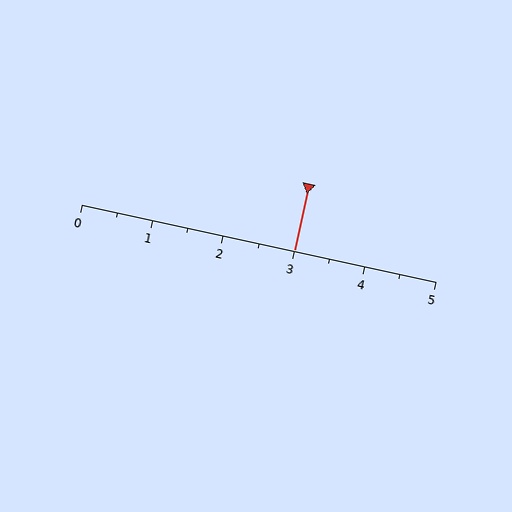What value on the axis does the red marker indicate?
The marker indicates approximately 3.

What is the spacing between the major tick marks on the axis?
The major ticks are spaced 1 apart.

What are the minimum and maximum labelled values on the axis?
The axis runs from 0 to 5.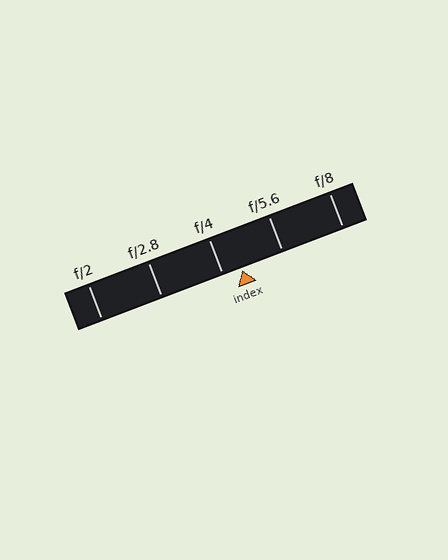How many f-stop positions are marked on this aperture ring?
There are 5 f-stop positions marked.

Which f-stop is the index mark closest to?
The index mark is closest to f/4.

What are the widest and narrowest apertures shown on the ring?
The widest aperture shown is f/2 and the narrowest is f/8.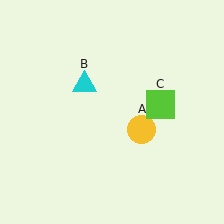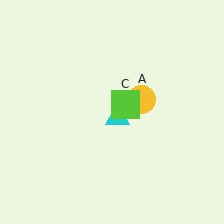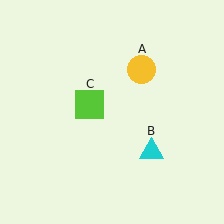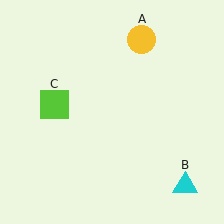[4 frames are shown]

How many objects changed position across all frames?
3 objects changed position: yellow circle (object A), cyan triangle (object B), lime square (object C).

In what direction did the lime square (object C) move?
The lime square (object C) moved left.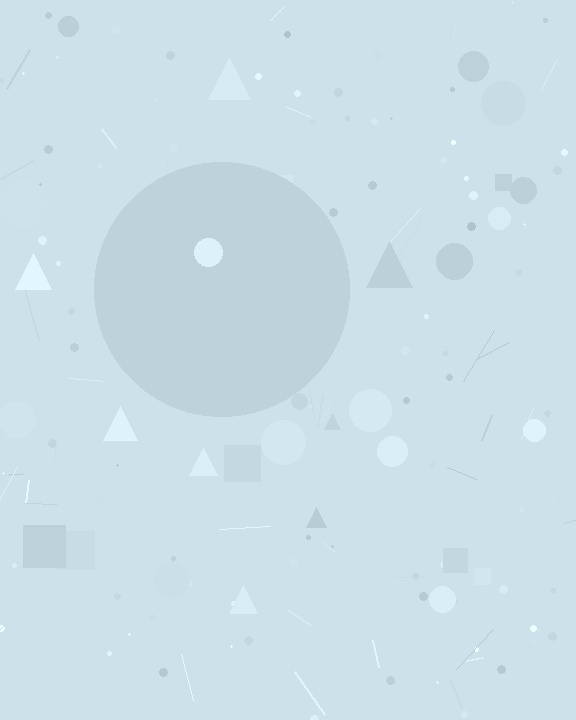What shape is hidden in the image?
A circle is hidden in the image.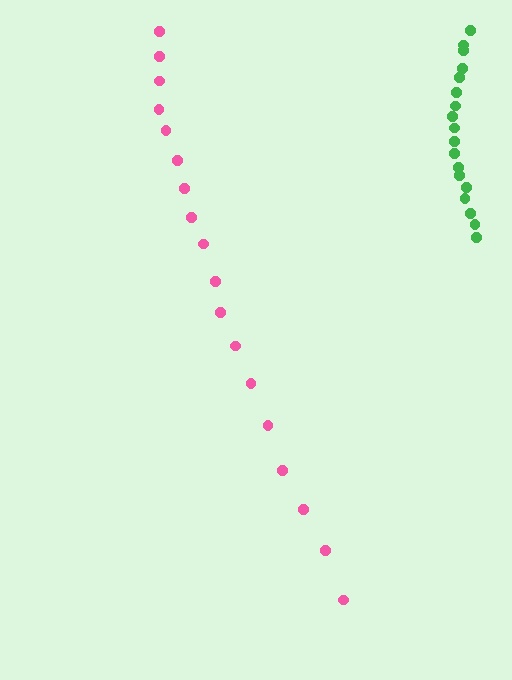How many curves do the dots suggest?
There are 2 distinct paths.